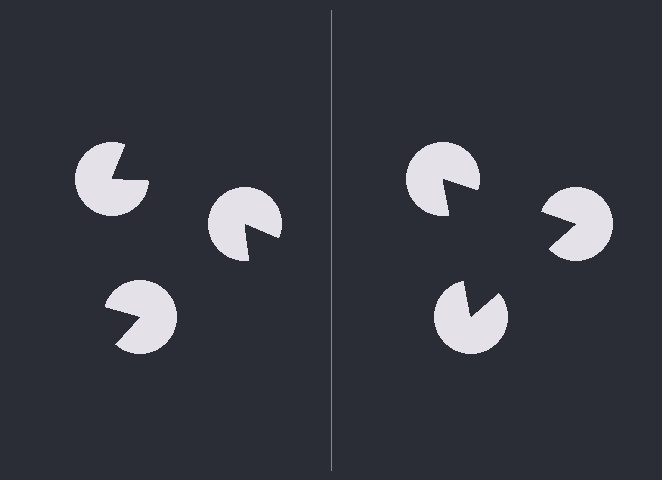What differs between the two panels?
The pac-man discs are positioned identically on both sides; only the wedge orientations differ. On the right they align to a triangle; on the left they are misaligned.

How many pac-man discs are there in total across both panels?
6 — 3 on each side.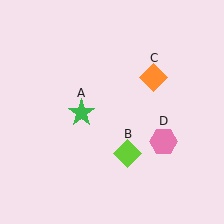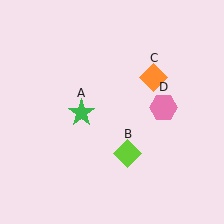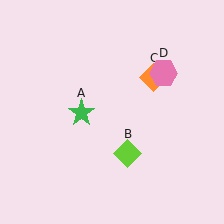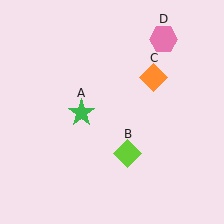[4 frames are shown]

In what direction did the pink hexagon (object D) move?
The pink hexagon (object D) moved up.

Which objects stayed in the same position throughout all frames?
Green star (object A) and lime diamond (object B) and orange diamond (object C) remained stationary.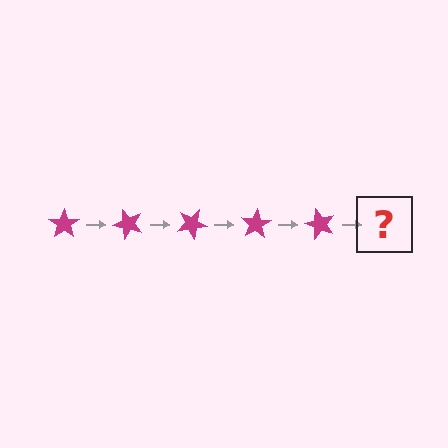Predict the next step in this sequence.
The next step is a magenta star rotated 250 degrees.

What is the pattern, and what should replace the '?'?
The pattern is that the star rotates 50 degrees each step. The '?' should be a magenta star rotated 250 degrees.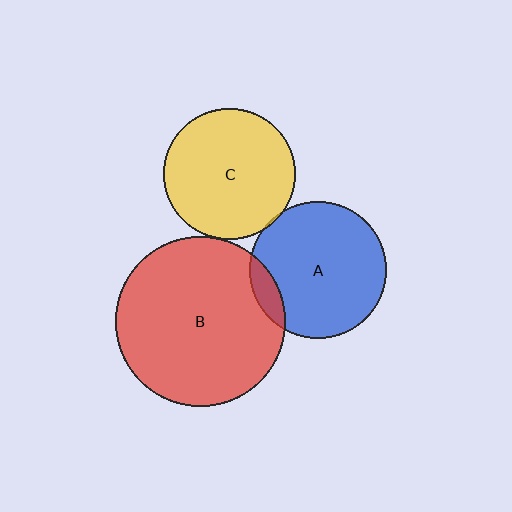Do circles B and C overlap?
Yes.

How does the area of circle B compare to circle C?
Approximately 1.7 times.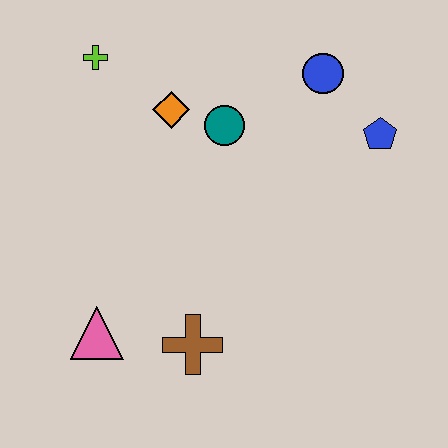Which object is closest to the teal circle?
The orange diamond is closest to the teal circle.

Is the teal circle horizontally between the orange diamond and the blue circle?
Yes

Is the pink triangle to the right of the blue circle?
No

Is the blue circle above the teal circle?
Yes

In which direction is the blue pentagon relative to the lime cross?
The blue pentagon is to the right of the lime cross.